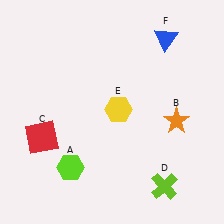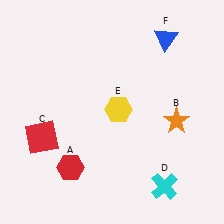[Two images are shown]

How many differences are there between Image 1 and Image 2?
There are 2 differences between the two images.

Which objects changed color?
A changed from lime to red. D changed from lime to cyan.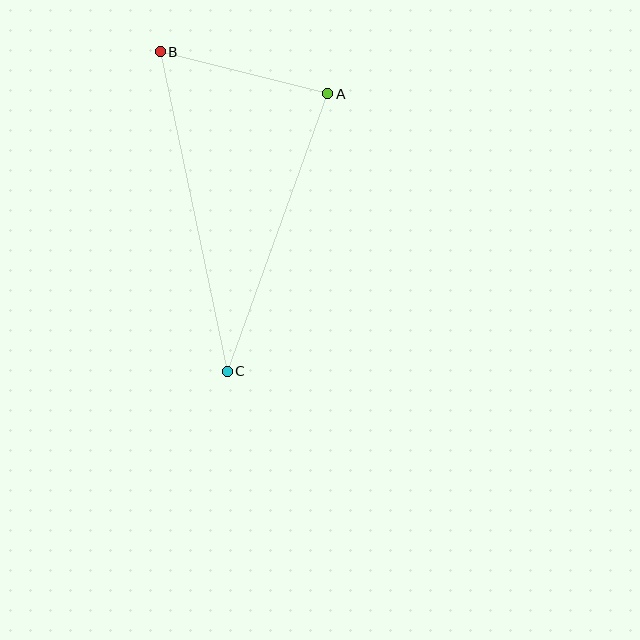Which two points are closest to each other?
Points A and B are closest to each other.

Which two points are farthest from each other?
Points B and C are farthest from each other.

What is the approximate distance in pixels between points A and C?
The distance between A and C is approximately 295 pixels.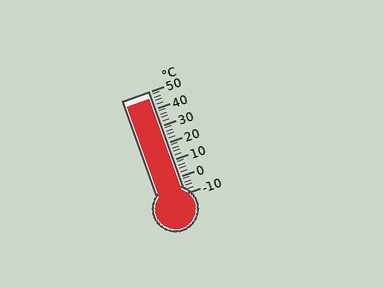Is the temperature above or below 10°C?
The temperature is above 10°C.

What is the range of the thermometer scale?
The thermometer scale ranges from -10°C to 50°C.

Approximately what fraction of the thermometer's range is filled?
The thermometer is filled to approximately 95% of its range.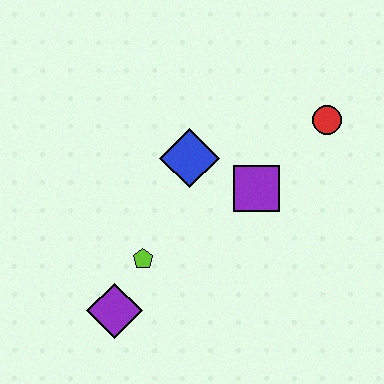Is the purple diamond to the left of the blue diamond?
Yes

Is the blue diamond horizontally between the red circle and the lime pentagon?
Yes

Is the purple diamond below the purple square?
Yes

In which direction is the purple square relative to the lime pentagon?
The purple square is to the right of the lime pentagon.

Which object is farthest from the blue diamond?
The purple diamond is farthest from the blue diamond.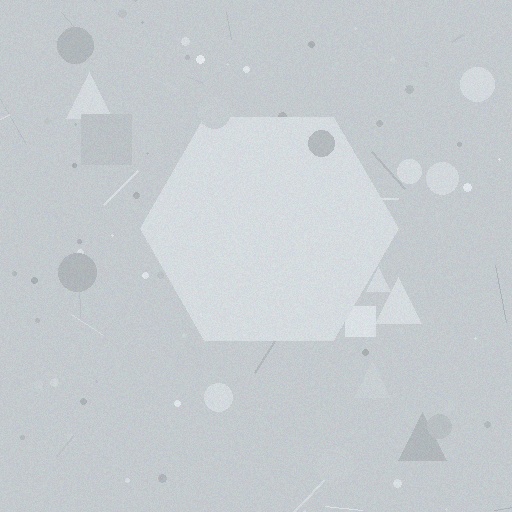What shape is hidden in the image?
A hexagon is hidden in the image.